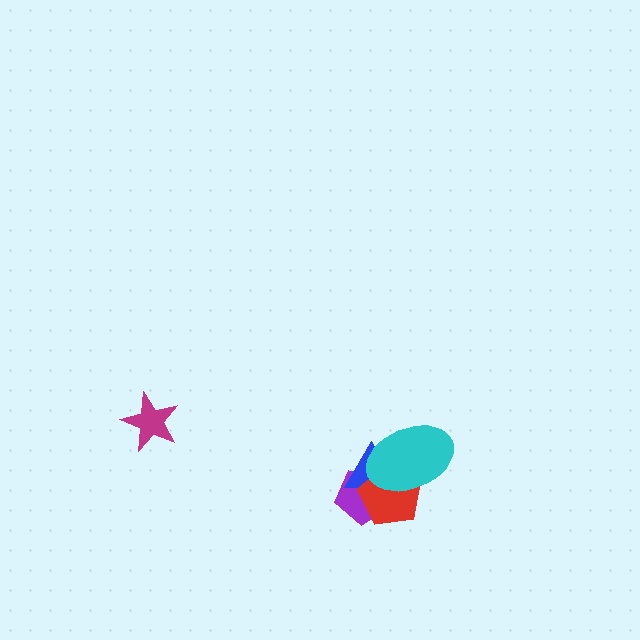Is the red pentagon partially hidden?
Yes, it is partially covered by another shape.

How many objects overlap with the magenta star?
0 objects overlap with the magenta star.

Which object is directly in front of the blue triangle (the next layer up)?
The red pentagon is directly in front of the blue triangle.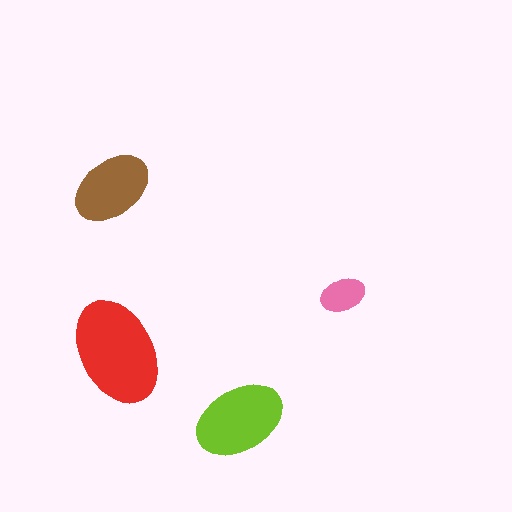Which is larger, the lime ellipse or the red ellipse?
The red one.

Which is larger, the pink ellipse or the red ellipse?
The red one.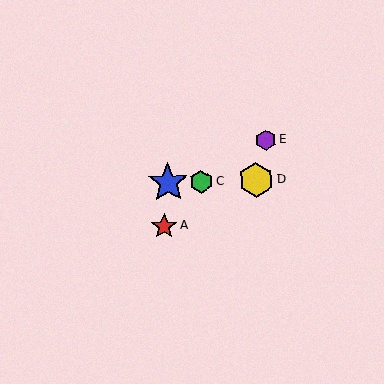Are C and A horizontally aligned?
No, C is at y≈182 and A is at y≈226.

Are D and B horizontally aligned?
Yes, both are at y≈180.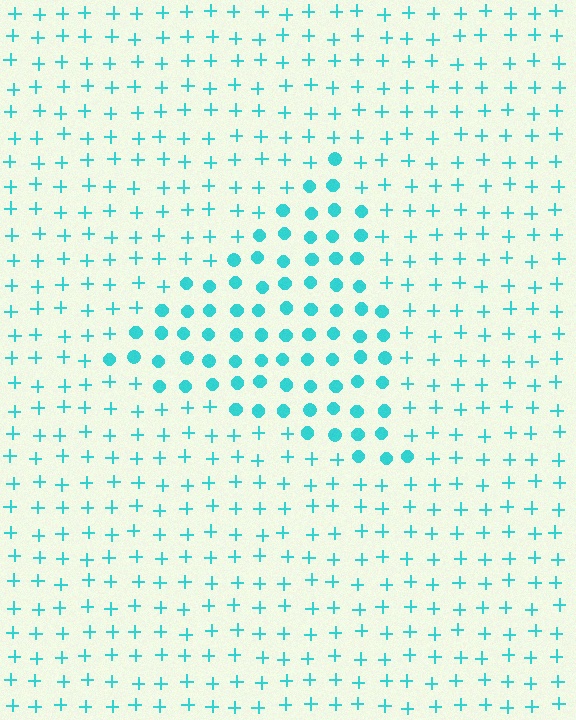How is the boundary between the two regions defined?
The boundary is defined by a change in element shape: circles inside vs. plus signs outside. All elements share the same color and spacing.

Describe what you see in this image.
The image is filled with small cyan elements arranged in a uniform grid. A triangle-shaped region contains circles, while the surrounding area contains plus signs. The boundary is defined purely by the change in element shape.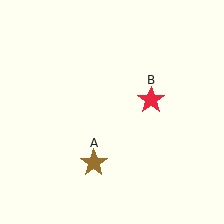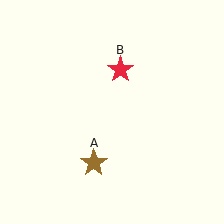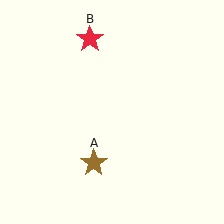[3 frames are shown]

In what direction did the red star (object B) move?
The red star (object B) moved up and to the left.